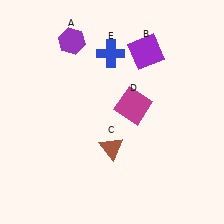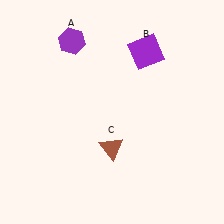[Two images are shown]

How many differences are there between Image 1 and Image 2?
There are 2 differences between the two images.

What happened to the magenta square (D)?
The magenta square (D) was removed in Image 2. It was in the top-right area of Image 1.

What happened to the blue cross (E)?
The blue cross (E) was removed in Image 2. It was in the top-left area of Image 1.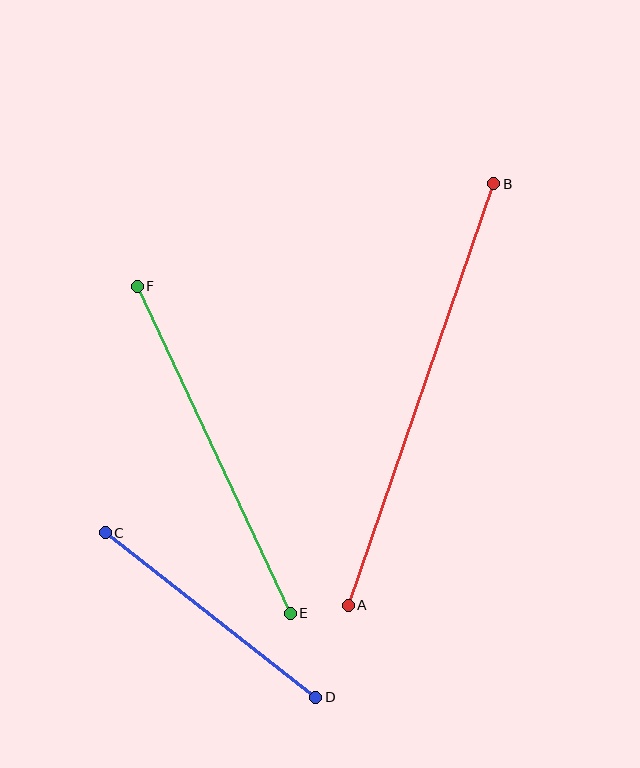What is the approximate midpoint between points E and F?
The midpoint is at approximately (214, 450) pixels.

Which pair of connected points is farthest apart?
Points A and B are farthest apart.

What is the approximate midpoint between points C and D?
The midpoint is at approximately (210, 615) pixels.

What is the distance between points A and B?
The distance is approximately 446 pixels.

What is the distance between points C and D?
The distance is approximately 267 pixels.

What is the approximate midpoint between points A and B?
The midpoint is at approximately (421, 395) pixels.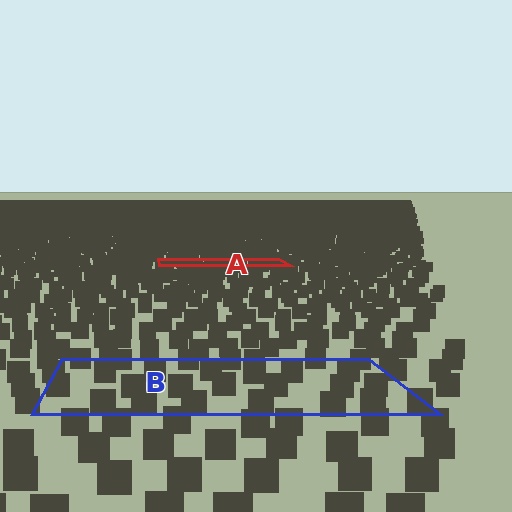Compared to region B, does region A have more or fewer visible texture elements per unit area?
Region A has more texture elements per unit area — they are packed more densely because it is farther away.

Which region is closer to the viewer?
Region B is closer. The texture elements there are larger and more spread out.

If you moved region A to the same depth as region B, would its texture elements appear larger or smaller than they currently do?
They would appear larger. At a closer depth, the same texture elements are projected at a bigger on-screen size.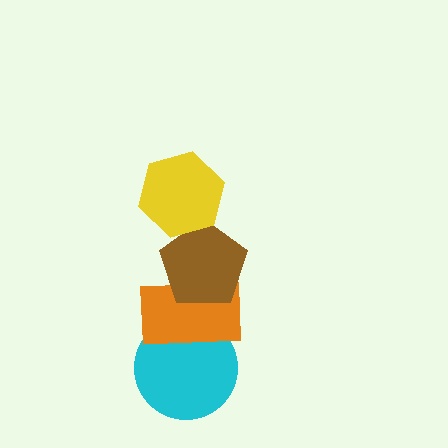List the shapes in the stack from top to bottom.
From top to bottom: the yellow hexagon, the brown pentagon, the orange rectangle, the cyan circle.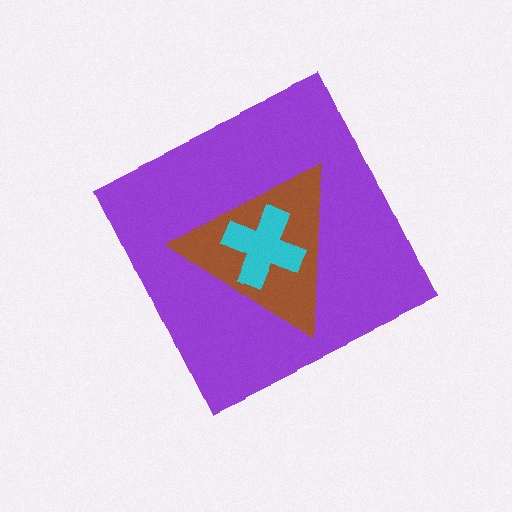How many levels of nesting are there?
3.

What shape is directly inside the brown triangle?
The cyan cross.